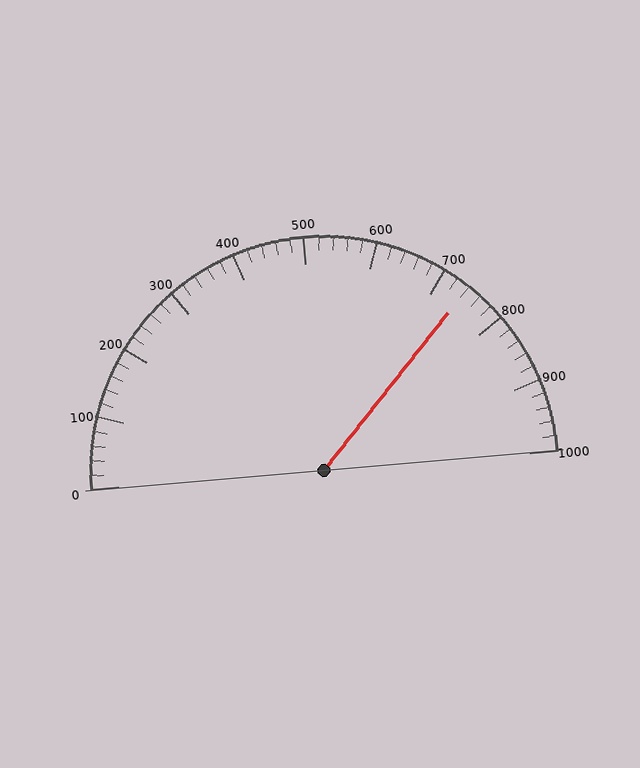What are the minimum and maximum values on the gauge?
The gauge ranges from 0 to 1000.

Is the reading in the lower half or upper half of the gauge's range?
The reading is in the upper half of the range (0 to 1000).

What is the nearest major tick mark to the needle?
The nearest major tick mark is 700.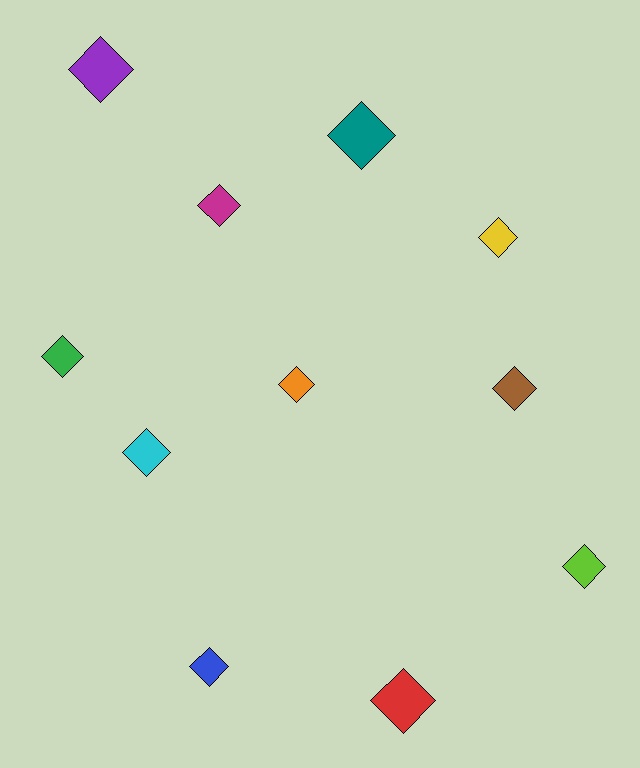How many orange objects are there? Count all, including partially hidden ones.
There is 1 orange object.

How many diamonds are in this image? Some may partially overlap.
There are 11 diamonds.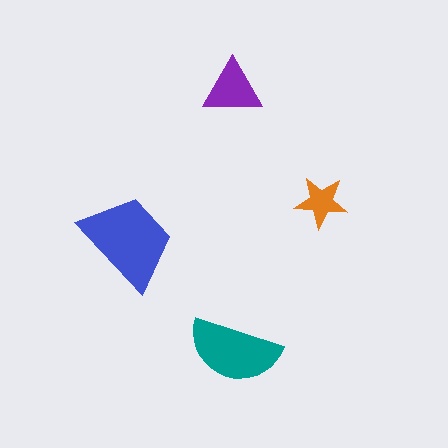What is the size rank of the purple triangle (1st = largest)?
3rd.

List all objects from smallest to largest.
The orange star, the purple triangle, the teal semicircle, the blue trapezoid.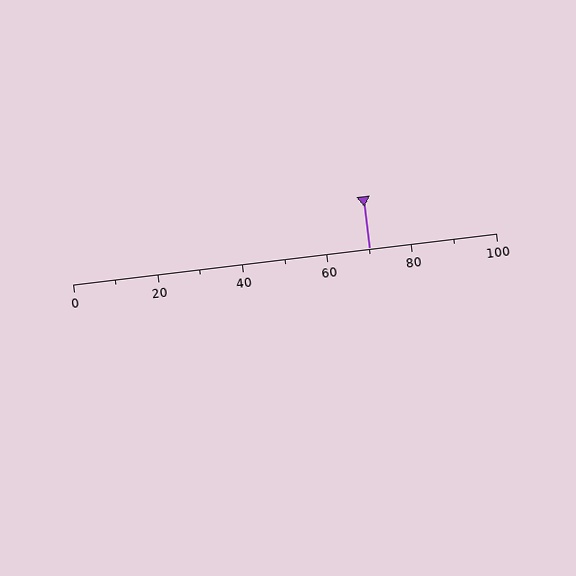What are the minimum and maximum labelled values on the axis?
The axis runs from 0 to 100.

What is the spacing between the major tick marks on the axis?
The major ticks are spaced 20 apart.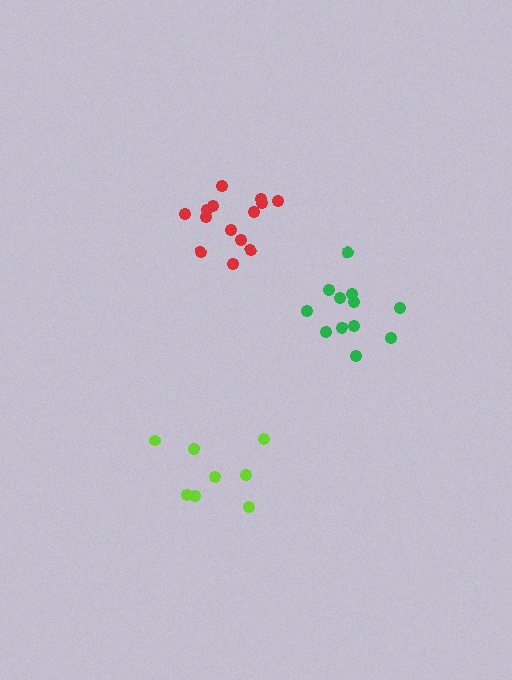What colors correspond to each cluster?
The clusters are colored: red, lime, green.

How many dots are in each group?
Group 1: 14 dots, Group 2: 8 dots, Group 3: 12 dots (34 total).